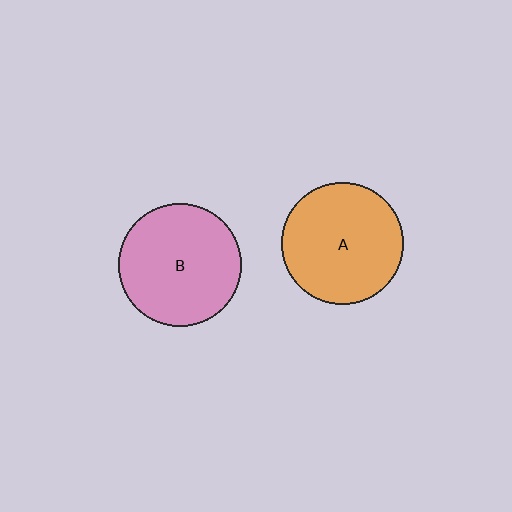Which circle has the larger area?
Circle B (pink).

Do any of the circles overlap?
No, none of the circles overlap.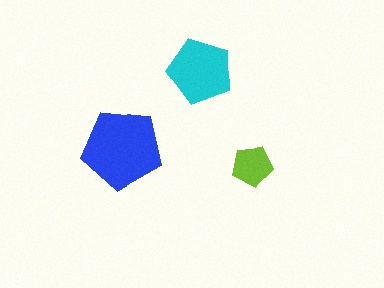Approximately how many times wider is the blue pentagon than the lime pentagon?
About 2 times wider.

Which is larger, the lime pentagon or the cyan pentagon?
The cyan one.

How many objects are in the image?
There are 3 objects in the image.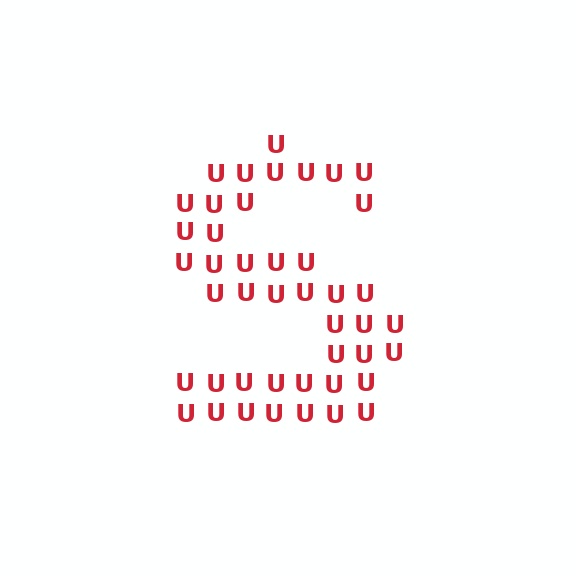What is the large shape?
The large shape is the letter S.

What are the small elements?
The small elements are letter U's.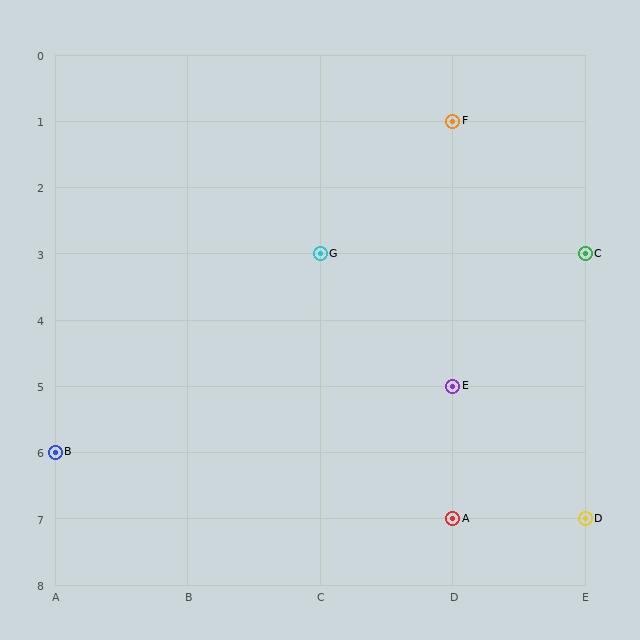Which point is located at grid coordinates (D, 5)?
Point E is at (D, 5).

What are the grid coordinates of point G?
Point G is at grid coordinates (C, 3).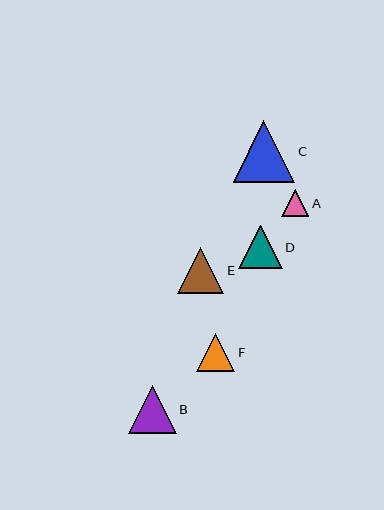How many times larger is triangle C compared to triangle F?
Triangle C is approximately 1.6 times the size of triangle F.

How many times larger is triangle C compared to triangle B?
Triangle C is approximately 1.3 times the size of triangle B.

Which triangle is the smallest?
Triangle A is the smallest with a size of approximately 28 pixels.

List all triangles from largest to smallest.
From largest to smallest: C, B, E, D, F, A.